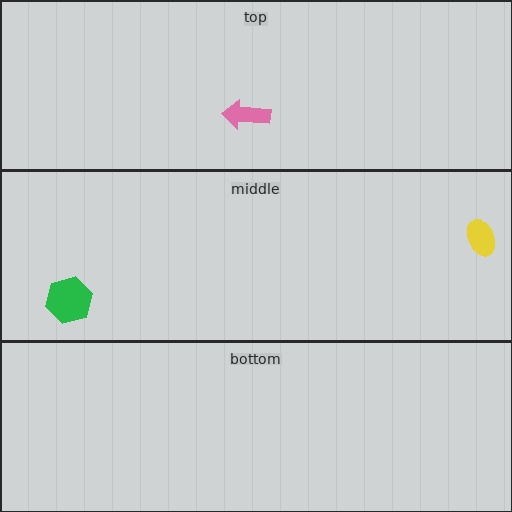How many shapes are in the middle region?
2.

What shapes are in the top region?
The pink arrow.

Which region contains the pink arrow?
The top region.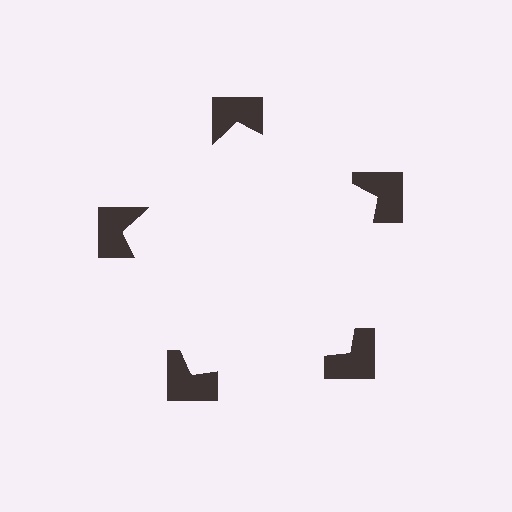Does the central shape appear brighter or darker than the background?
It typically appears slightly brighter than the background, even though no actual brightness change is drawn.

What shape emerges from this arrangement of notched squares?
An illusory pentagon — its edges are inferred from the aligned wedge cuts in the notched squares, not physically drawn.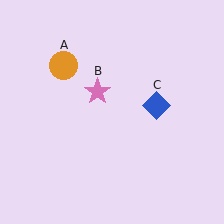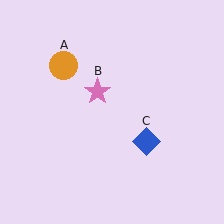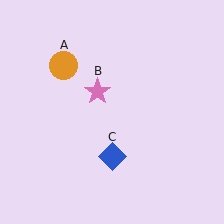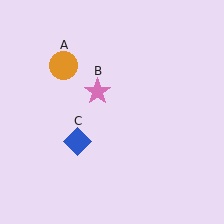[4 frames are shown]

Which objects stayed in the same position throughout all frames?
Orange circle (object A) and pink star (object B) remained stationary.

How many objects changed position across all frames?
1 object changed position: blue diamond (object C).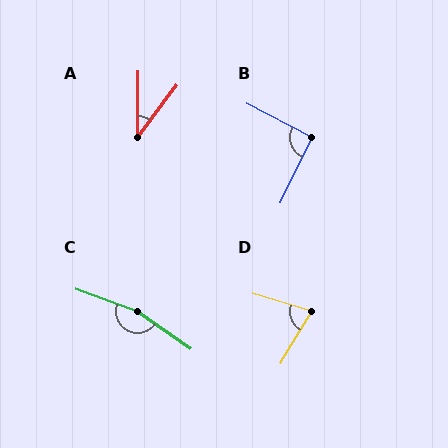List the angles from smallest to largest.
A (36°), D (76°), B (92°), C (165°).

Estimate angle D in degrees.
Approximately 76 degrees.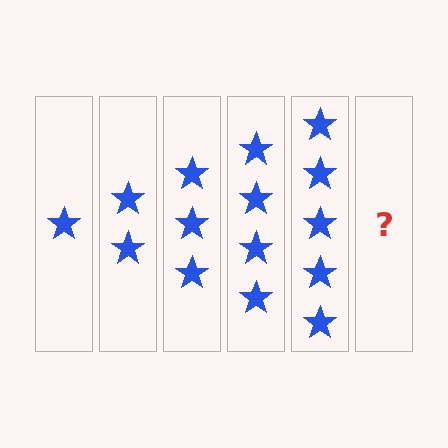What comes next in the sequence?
The next element should be 6 stars.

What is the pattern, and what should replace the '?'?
The pattern is that each step adds one more star. The '?' should be 6 stars.